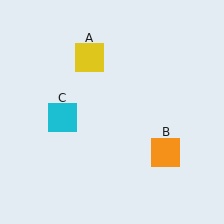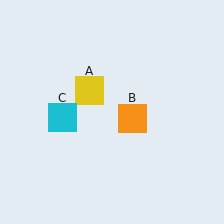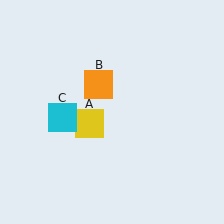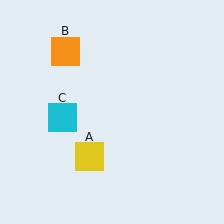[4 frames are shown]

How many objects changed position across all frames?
2 objects changed position: yellow square (object A), orange square (object B).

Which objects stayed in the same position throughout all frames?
Cyan square (object C) remained stationary.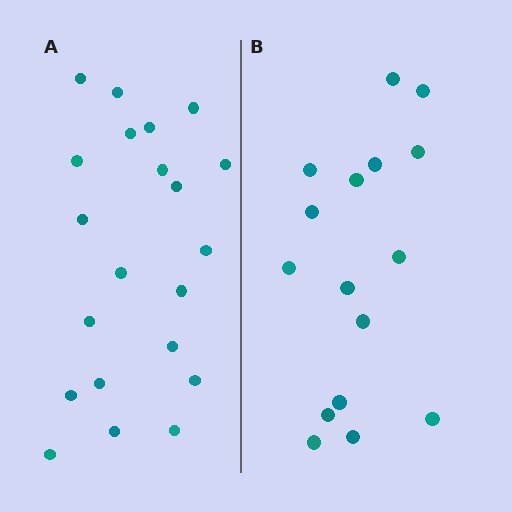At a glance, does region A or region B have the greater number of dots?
Region A (the left region) has more dots.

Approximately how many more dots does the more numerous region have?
Region A has about 5 more dots than region B.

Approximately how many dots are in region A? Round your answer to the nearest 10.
About 20 dots. (The exact count is 21, which rounds to 20.)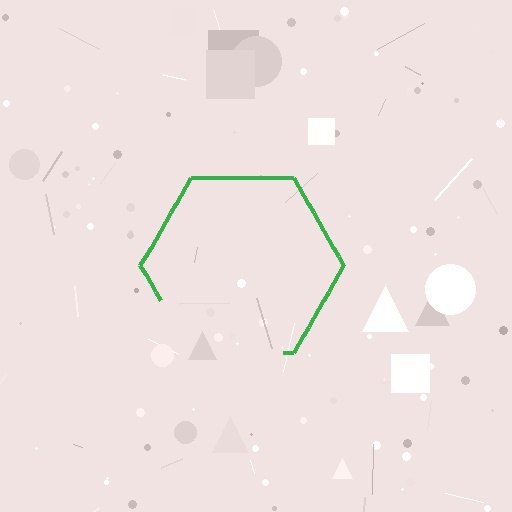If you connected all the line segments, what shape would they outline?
They would outline a hexagon.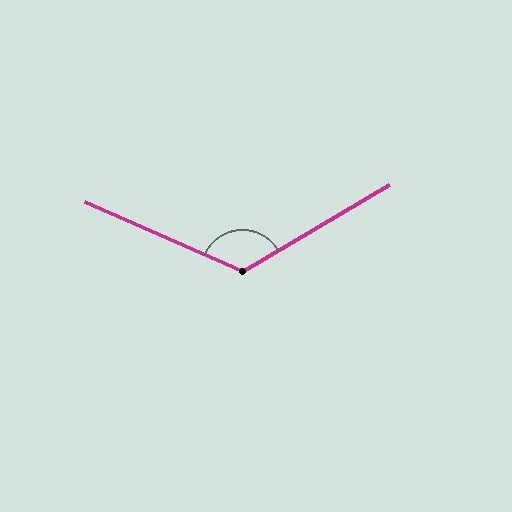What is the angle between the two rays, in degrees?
Approximately 126 degrees.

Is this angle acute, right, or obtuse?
It is obtuse.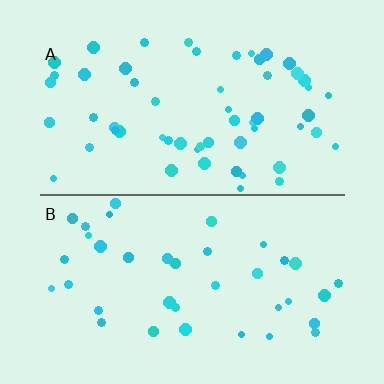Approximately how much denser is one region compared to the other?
Approximately 1.5× — region A over region B.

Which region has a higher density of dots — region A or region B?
A (the top).